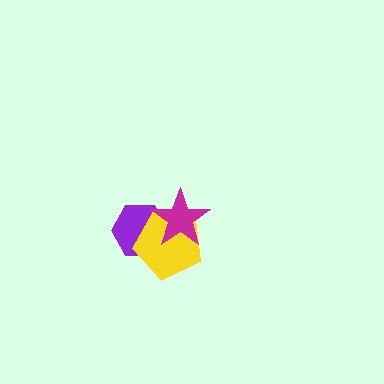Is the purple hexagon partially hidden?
Yes, it is partially covered by another shape.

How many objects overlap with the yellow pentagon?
2 objects overlap with the yellow pentagon.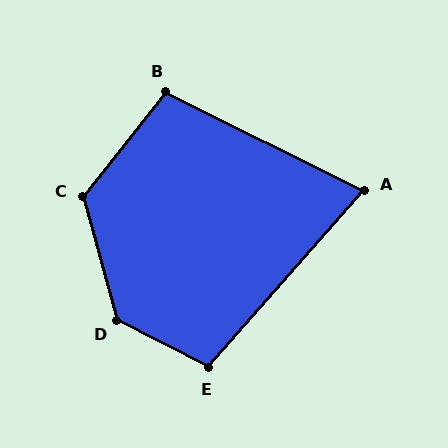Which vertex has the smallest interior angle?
A, at approximately 75 degrees.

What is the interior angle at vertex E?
Approximately 104 degrees (obtuse).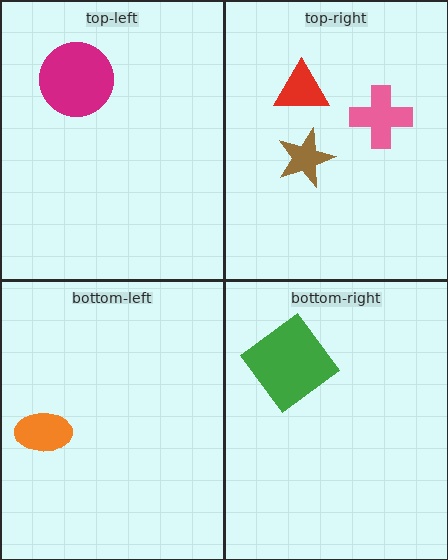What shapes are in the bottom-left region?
The orange ellipse.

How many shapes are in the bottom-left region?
1.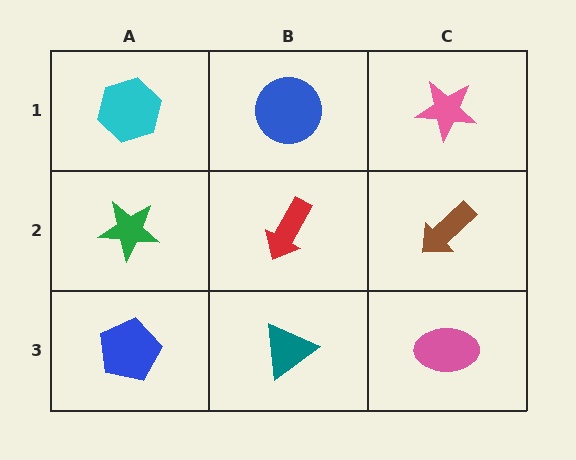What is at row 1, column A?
A cyan hexagon.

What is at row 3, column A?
A blue pentagon.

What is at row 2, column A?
A green star.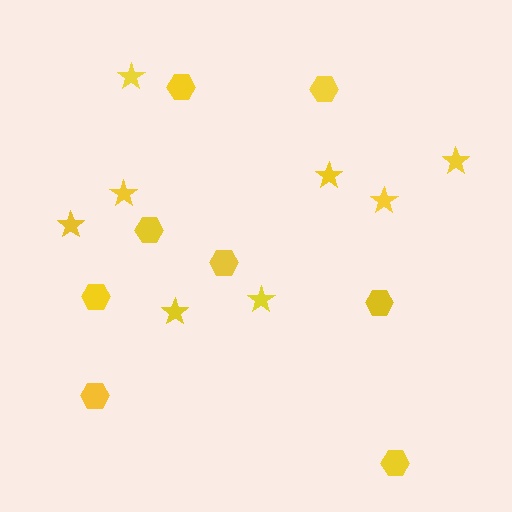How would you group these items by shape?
There are 2 groups: one group of hexagons (8) and one group of stars (8).